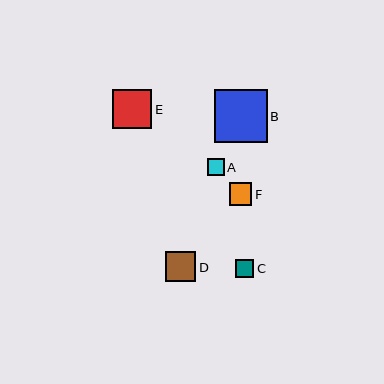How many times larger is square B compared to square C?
Square B is approximately 2.9 times the size of square C.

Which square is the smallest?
Square A is the smallest with a size of approximately 17 pixels.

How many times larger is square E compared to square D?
Square E is approximately 1.3 times the size of square D.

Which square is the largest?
Square B is the largest with a size of approximately 53 pixels.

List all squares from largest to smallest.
From largest to smallest: B, E, D, F, C, A.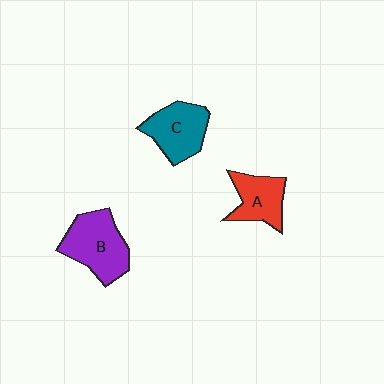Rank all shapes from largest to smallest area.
From largest to smallest: B (purple), C (teal), A (red).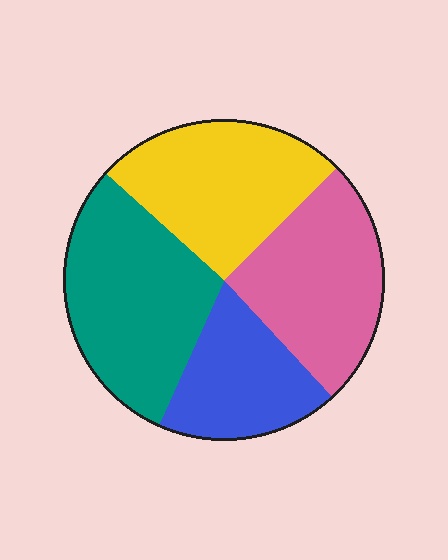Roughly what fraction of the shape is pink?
Pink covers 26% of the shape.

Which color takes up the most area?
Teal, at roughly 30%.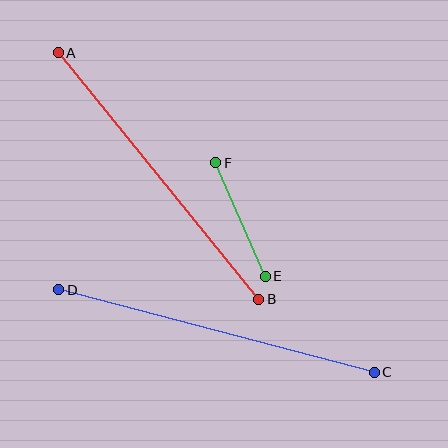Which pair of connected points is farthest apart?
Points C and D are farthest apart.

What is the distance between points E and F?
The distance is approximately 124 pixels.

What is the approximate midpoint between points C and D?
The midpoint is at approximately (216, 331) pixels.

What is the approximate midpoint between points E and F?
The midpoint is at approximately (241, 219) pixels.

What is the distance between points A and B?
The distance is approximately 317 pixels.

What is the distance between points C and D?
The distance is approximately 326 pixels.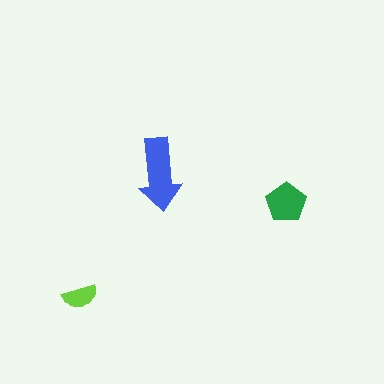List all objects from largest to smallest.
The blue arrow, the green pentagon, the lime semicircle.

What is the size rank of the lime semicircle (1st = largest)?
3rd.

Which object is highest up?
The blue arrow is topmost.